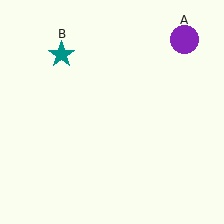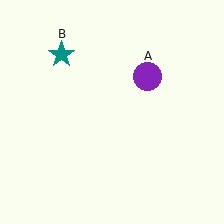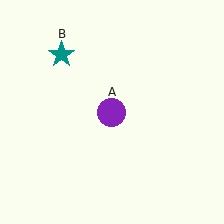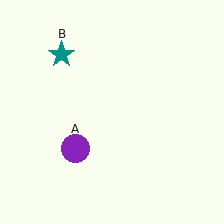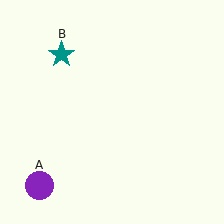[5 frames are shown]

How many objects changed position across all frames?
1 object changed position: purple circle (object A).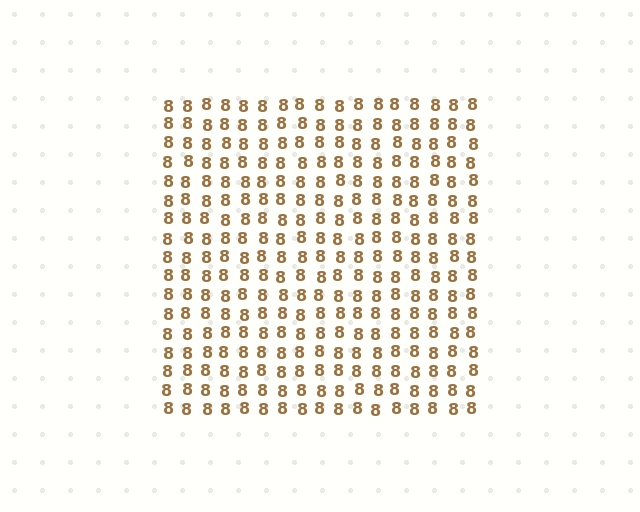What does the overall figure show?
The overall figure shows a square.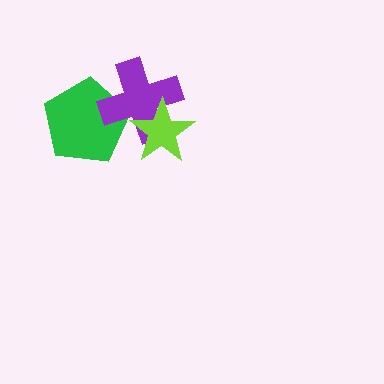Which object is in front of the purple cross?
The lime star is in front of the purple cross.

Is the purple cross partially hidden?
Yes, it is partially covered by another shape.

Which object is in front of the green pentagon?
The purple cross is in front of the green pentagon.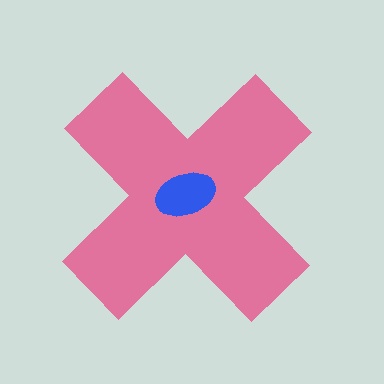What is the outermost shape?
The pink cross.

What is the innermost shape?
The blue ellipse.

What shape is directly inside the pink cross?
The blue ellipse.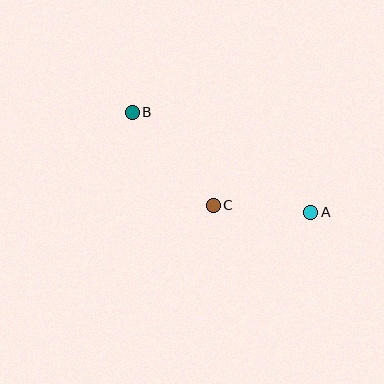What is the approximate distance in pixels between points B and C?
The distance between B and C is approximately 123 pixels.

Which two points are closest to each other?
Points A and C are closest to each other.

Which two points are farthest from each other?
Points A and B are farthest from each other.